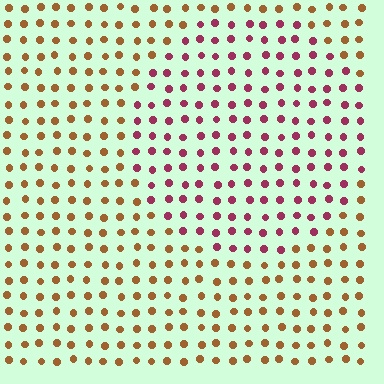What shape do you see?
I see a circle.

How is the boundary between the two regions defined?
The boundary is defined purely by a slight shift in hue (about 52 degrees). Spacing, size, and orientation are identical on both sides.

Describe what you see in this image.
The image is filled with small brown elements in a uniform arrangement. A circle-shaped region is visible where the elements are tinted to a slightly different hue, forming a subtle color boundary.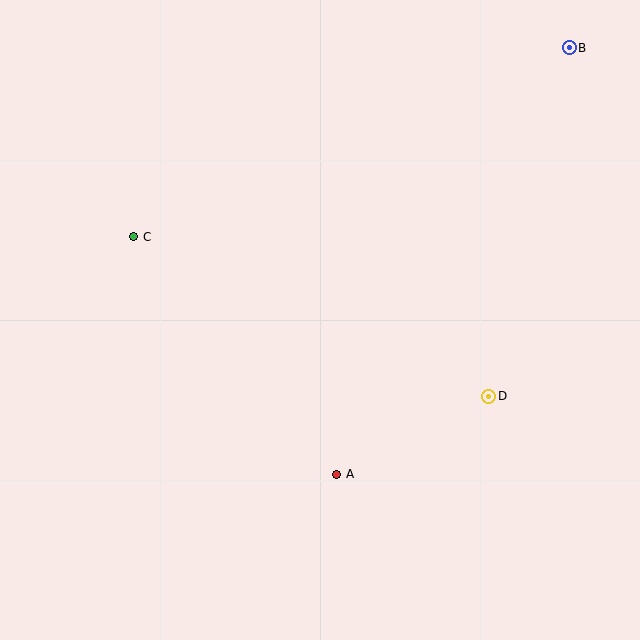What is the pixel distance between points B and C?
The distance between B and C is 475 pixels.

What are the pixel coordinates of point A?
Point A is at (337, 474).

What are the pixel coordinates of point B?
Point B is at (569, 48).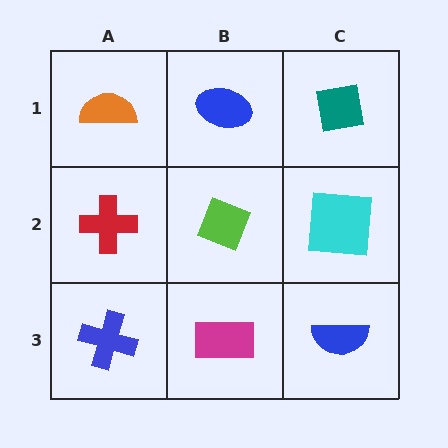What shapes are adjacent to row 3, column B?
A lime diamond (row 2, column B), a blue cross (row 3, column A), a blue semicircle (row 3, column C).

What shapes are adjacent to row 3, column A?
A red cross (row 2, column A), a magenta rectangle (row 3, column B).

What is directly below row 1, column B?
A lime diamond.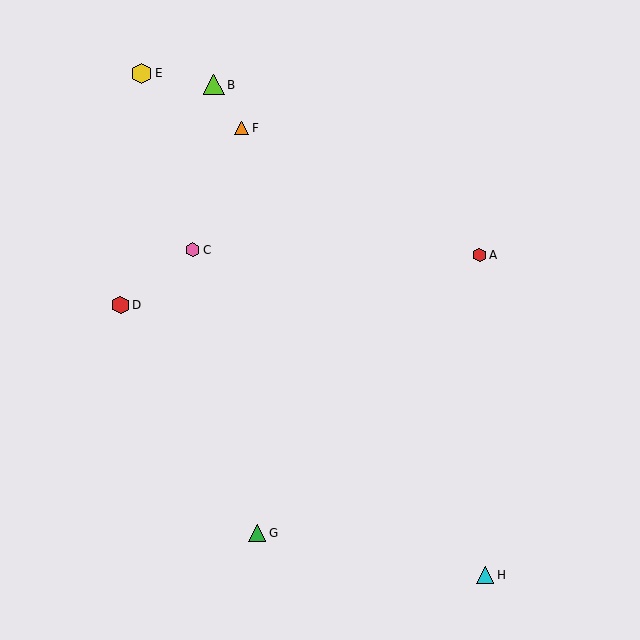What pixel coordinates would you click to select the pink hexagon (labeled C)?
Click at (193, 250) to select the pink hexagon C.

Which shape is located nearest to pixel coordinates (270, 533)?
The green triangle (labeled G) at (257, 533) is nearest to that location.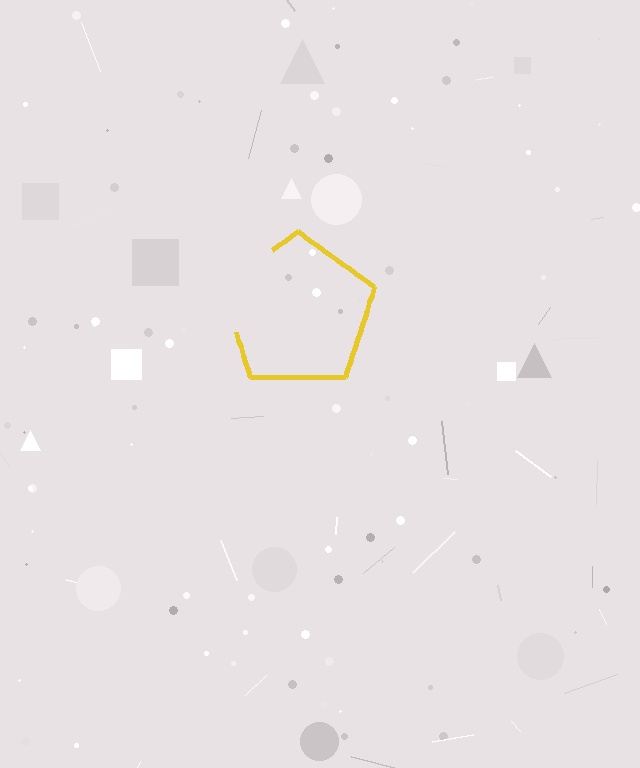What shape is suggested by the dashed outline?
The dashed outline suggests a pentagon.